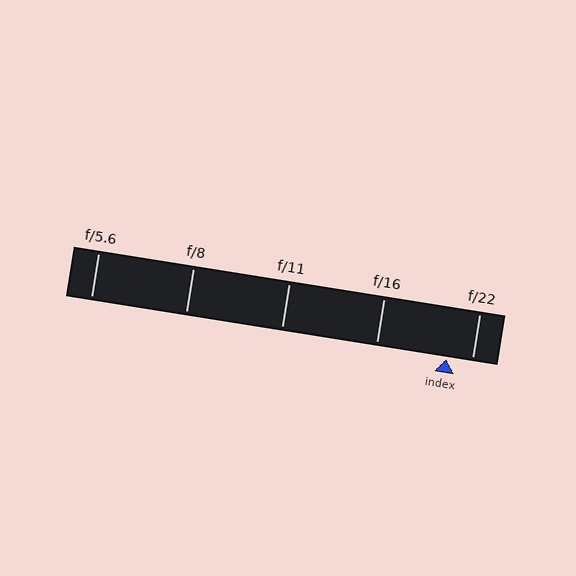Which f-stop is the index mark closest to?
The index mark is closest to f/22.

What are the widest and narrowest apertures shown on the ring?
The widest aperture shown is f/5.6 and the narrowest is f/22.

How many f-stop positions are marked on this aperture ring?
There are 5 f-stop positions marked.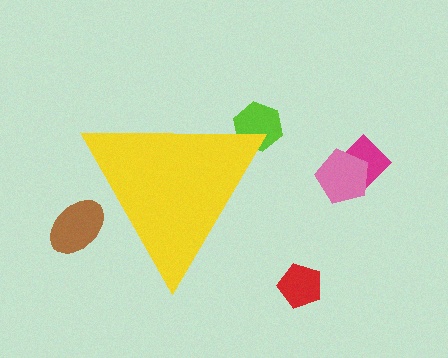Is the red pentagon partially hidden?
No, the red pentagon is fully visible.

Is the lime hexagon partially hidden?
Yes, the lime hexagon is partially hidden behind the yellow triangle.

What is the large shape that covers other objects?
A yellow triangle.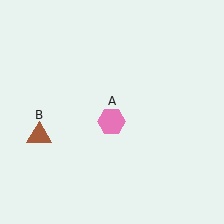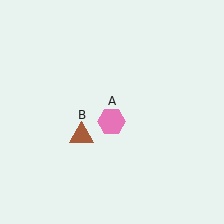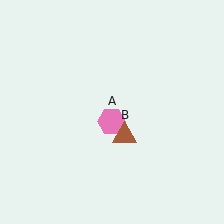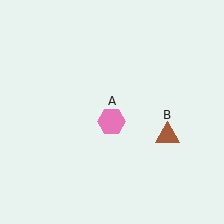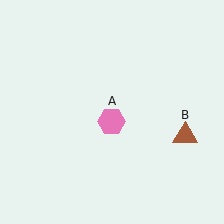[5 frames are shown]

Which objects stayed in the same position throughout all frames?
Pink hexagon (object A) remained stationary.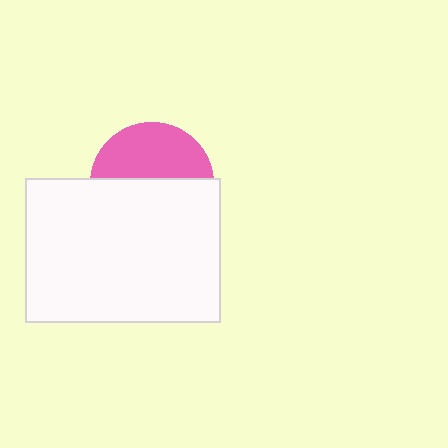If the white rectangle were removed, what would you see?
You would see the complete pink circle.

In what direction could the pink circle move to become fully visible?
The pink circle could move up. That would shift it out from behind the white rectangle entirely.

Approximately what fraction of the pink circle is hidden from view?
Roughly 56% of the pink circle is hidden behind the white rectangle.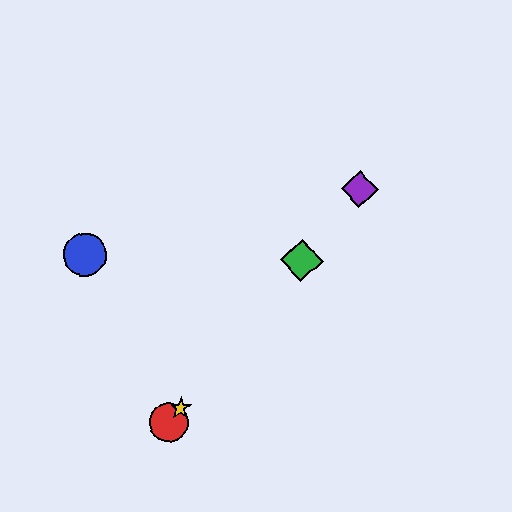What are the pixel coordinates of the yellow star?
The yellow star is at (180, 408).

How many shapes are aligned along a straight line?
4 shapes (the red circle, the green diamond, the yellow star, the purple diamond) are aligned along a straight line.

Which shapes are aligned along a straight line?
The red circle, the green diamond, the yellow star, the purple diamond are aligned along a straight line.